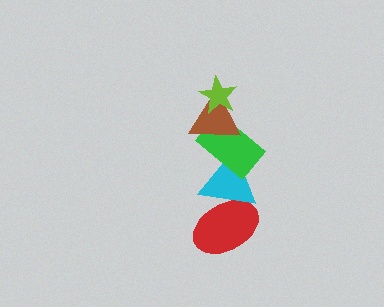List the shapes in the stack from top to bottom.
From top to bottom: the lime star, the brown triangle, the green rectangle, the cyan triangle, the red ellipse.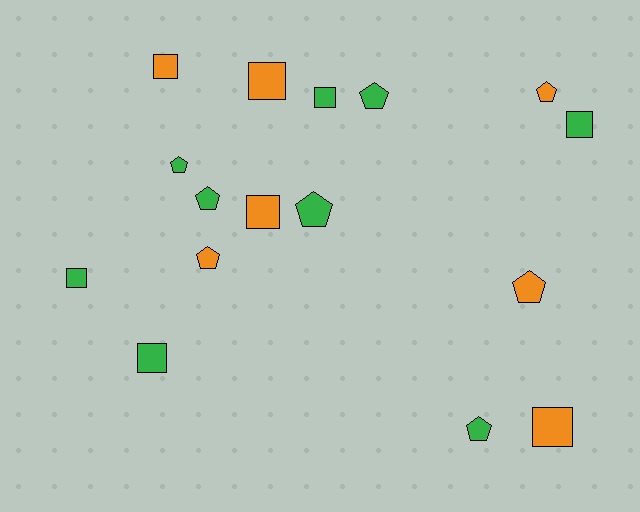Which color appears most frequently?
Green, with 9 objects.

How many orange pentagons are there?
There are 3 orange pentagons.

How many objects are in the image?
There are 16 objects.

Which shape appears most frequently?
Pentagon, with 8 objects.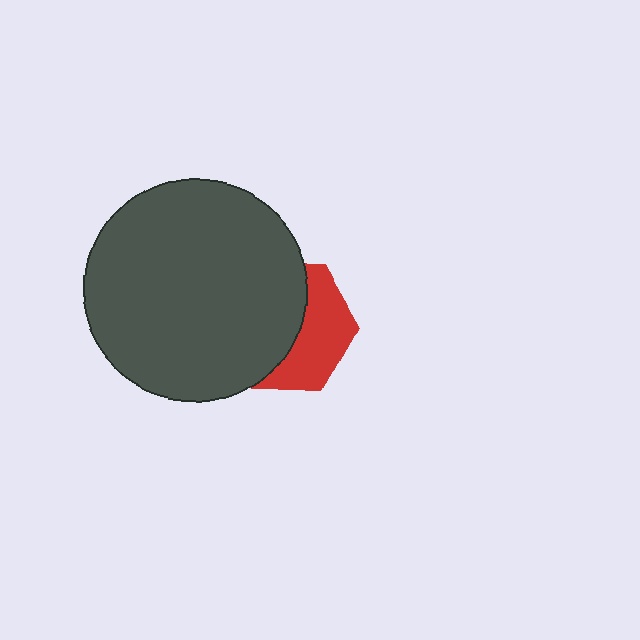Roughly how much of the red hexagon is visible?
A small part of it is visible (roughly 43%).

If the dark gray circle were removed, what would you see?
You would see the complete red hexagon.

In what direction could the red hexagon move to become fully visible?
The red hexagon could move right. That would shift it out from behind the dark gray circle entirely.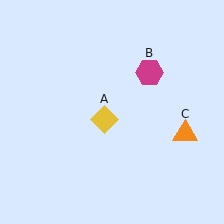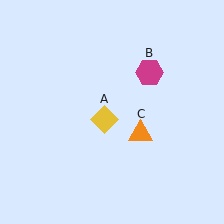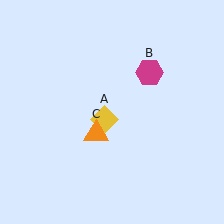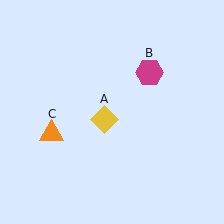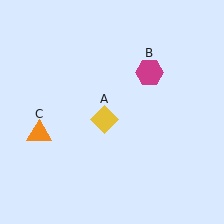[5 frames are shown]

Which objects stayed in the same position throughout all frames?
Yellow diamond (object A) and magenta hexagon (object B) remained stationary.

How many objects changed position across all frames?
1 object changed position: orange triangle (object C).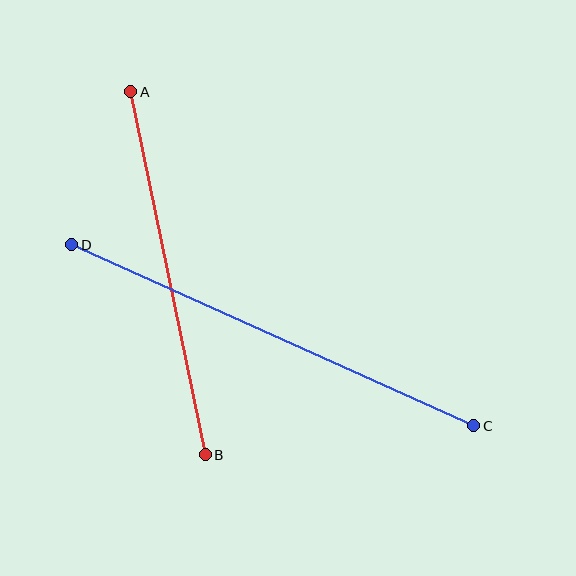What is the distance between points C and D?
The distance is approximately 441 pixels.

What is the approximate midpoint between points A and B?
The midpoint is at approximately (168, 273) pixels.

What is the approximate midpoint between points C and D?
The midpoint is at approximately (273, 335) pixels.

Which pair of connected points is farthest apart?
Points C and D are farthest apart.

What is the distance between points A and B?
The distance is approximately 370 pixels.